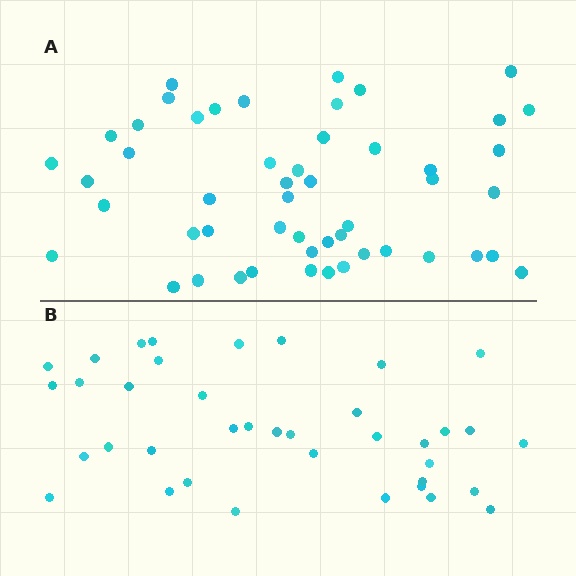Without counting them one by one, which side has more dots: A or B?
Region A (the top region) has more dots.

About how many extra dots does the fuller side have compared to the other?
Region A has approximately 15 more dots than region B.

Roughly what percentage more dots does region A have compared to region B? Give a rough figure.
About 35% more.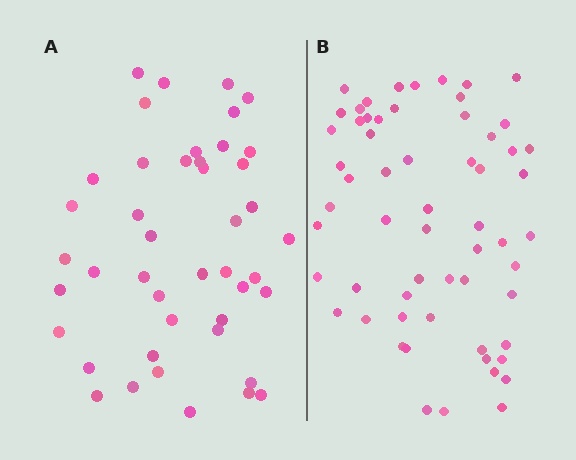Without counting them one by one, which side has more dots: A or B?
Region B (the right region) has more dots.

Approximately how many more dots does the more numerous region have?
Region B has approximately 15 more dots than region A.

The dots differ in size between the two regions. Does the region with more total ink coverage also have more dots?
No. Region A has more total ink coverage because its dots are larger, but region B actually contains more individual dots. Total area can be misleading — the number of items is what matters here.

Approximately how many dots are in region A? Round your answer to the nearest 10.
About 40 dots. (The exact count is 44, which rounds to 40.)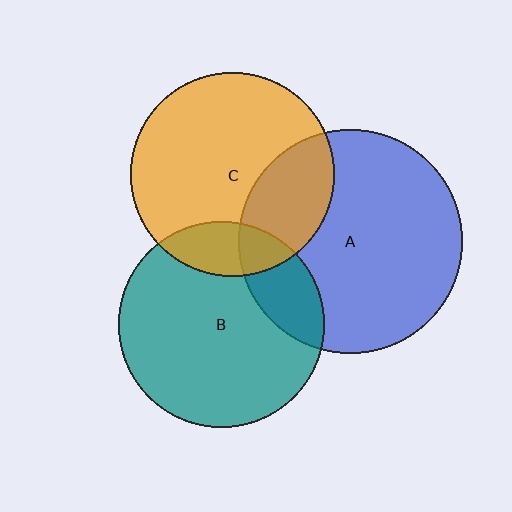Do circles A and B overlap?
Yes.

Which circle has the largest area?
Circle A (blue).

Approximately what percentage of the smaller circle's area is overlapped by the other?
Approximately 20%.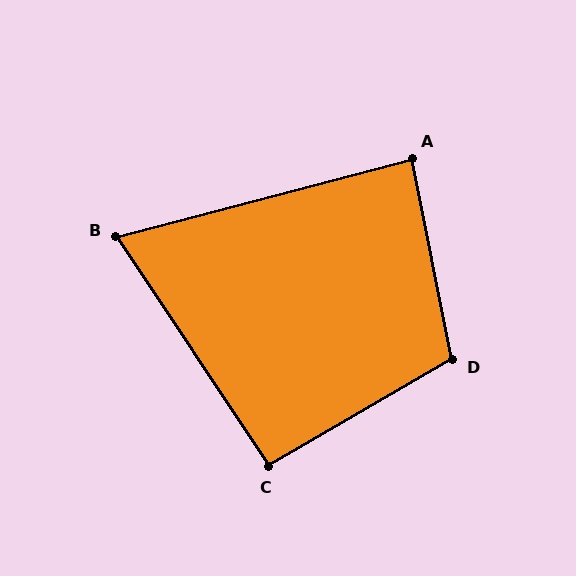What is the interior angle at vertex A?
Approximately 87 degrees (approximately right).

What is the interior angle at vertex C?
Approximately 93 degrees (approximately right).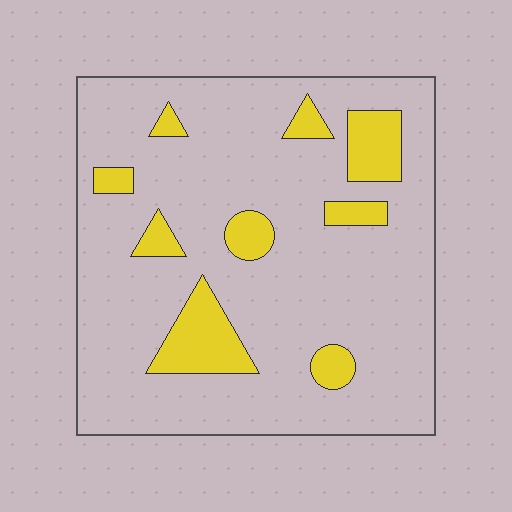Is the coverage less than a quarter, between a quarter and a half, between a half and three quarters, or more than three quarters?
Less than a quarter.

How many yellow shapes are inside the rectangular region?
9.